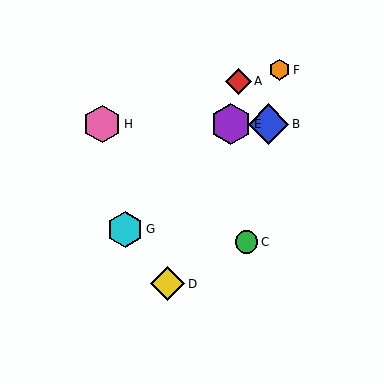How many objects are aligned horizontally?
3 objects (B, E, H) are aligned horizontally.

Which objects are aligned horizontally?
Objects B, E, H are aligned horizontally.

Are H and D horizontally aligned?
No, H is at y≈124 and D is at y≈284.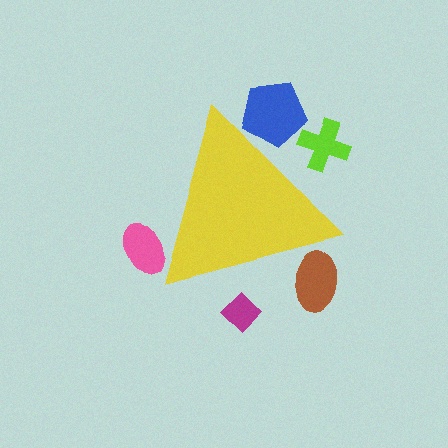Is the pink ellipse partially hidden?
Yes, the pink ellipse is partially hidden behind the yellow triangle.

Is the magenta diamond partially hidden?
Yes, the magenta diamond is partially hidden behind the yellow triangle.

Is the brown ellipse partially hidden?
Yes, the brown ellipse is partially hidden behind the yellow triangle.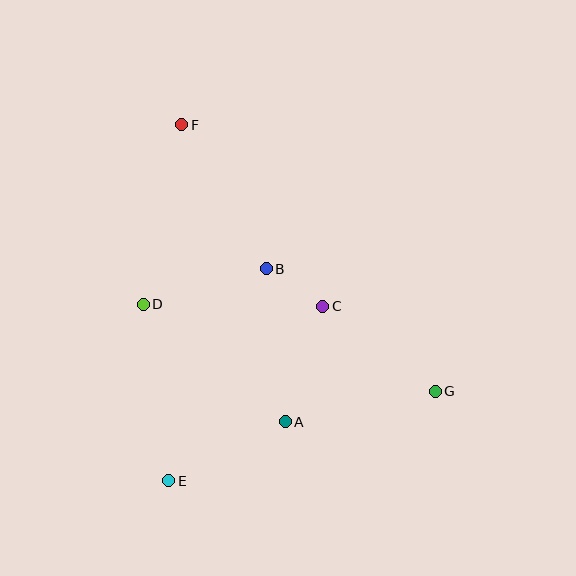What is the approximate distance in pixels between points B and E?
The distance between B and E is approximately 234 pixels.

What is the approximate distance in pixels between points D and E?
The distance between D and E is approximately 178 pixels.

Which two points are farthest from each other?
Points F and G are farthest from each other.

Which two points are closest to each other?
Points B and C are closest to each other.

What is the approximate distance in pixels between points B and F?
The distance between B and F is approximately 167 pixels.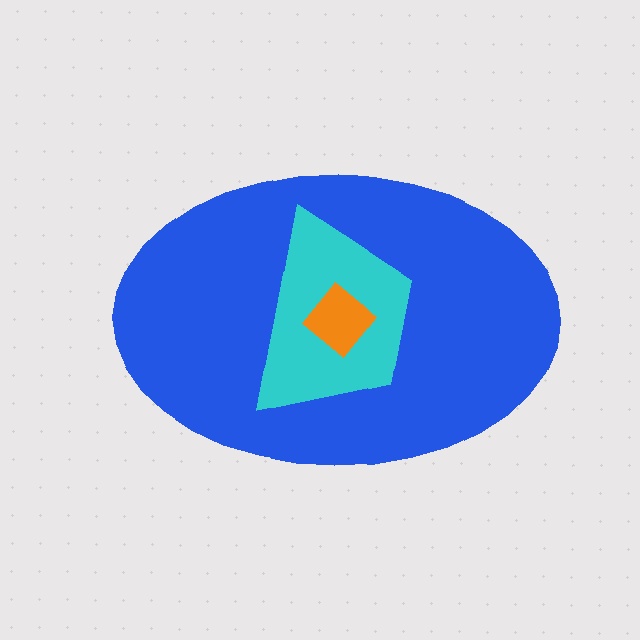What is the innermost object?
The orange diamond.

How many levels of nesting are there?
3.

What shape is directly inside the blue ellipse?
The cyan trapezoid.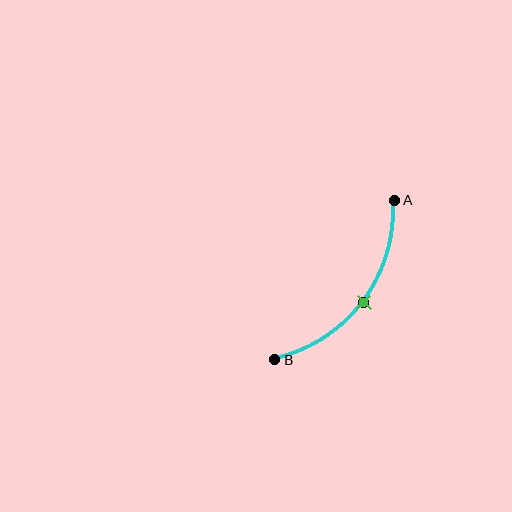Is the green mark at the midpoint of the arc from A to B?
Yes. The green mark lies on the arc at equal arc-length from both A and B — it is the arc midpoint.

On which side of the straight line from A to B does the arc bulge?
The arc bulges below and to the right of the straight line connecting A and B.